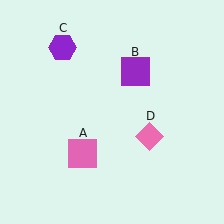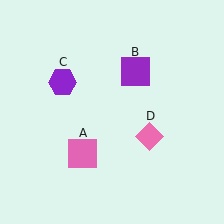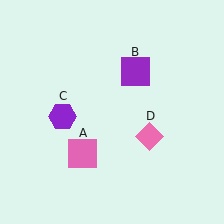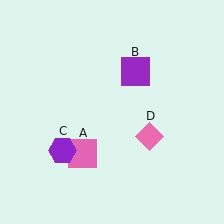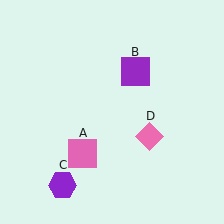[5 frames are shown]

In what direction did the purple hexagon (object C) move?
The purple hexagon (object C) moved down.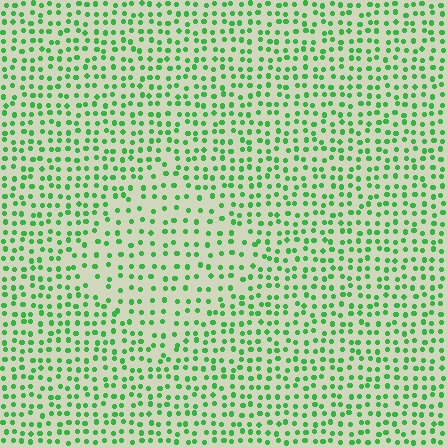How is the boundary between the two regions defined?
The boundary is defined by a change in element density (approximately 1.5x ratio). All elements are the same color, size, and shape.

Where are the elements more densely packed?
The elements are more densely packed outside the diamond boundary.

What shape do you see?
I see a diamond.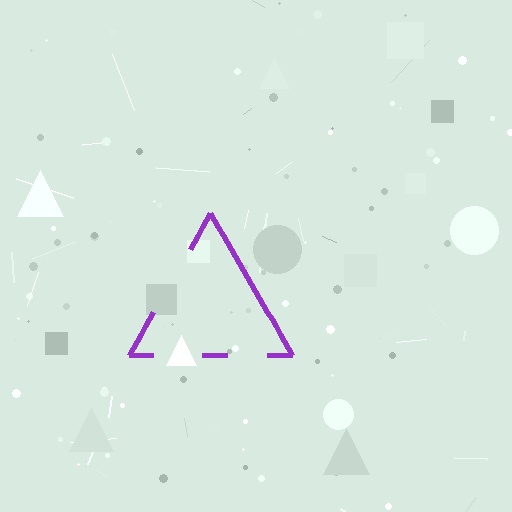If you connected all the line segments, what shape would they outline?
They would outline a triangle.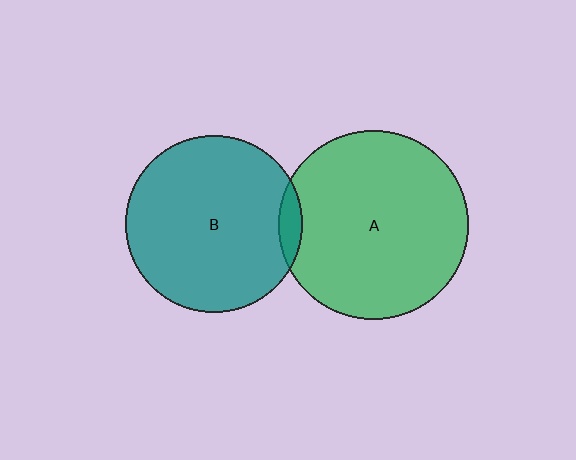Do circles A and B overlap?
Yes.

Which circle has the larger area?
Circle A (green).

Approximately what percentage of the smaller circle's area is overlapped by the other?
Approximately 5%.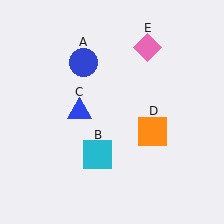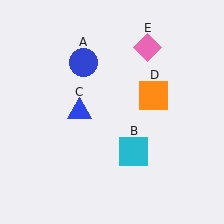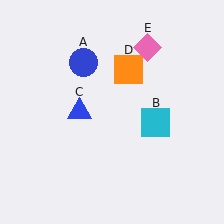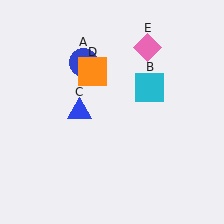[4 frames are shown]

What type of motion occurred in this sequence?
The cyan square (object B), orange square (object D) rotated counterclockwise around the center of the scene.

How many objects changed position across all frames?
2 objects changed position: cyan square (object B), orange square (object D).